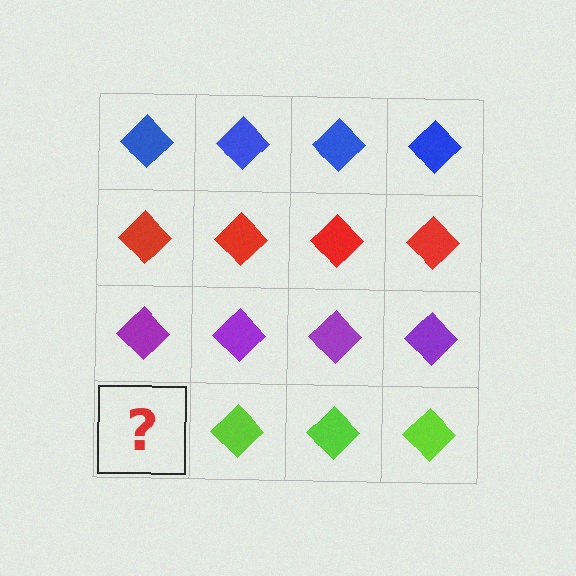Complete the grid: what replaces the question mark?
The question mark should be replaced with a lime diamond.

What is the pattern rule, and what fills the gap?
The rule is that each row has a consistent color. The gap should be filled with a lime diamond.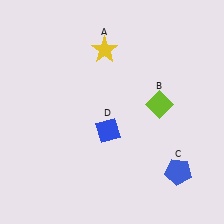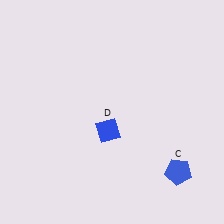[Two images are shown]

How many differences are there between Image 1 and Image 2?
There are 2 differences between the two images.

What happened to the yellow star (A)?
The yellow star (A) was removed in Image 2. It was in the top-left area of Image 1.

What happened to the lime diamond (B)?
The lime diamond (B) was removed in Image 2. It was in the top-right area of Image 1.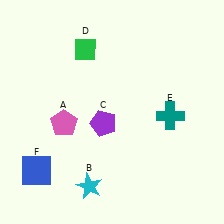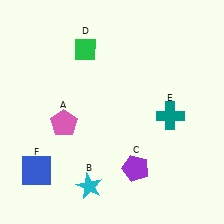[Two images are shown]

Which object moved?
The purple pentagon (C) moved down.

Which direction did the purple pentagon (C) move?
The purple pentagon (C) moved down.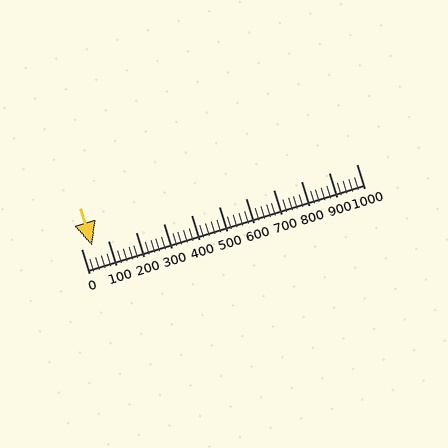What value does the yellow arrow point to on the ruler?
The yellow arrow points to approximately 40.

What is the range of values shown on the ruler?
The ruler shows values from 0 to 1000.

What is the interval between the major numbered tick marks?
The major tick marks are spaced 100 units apart.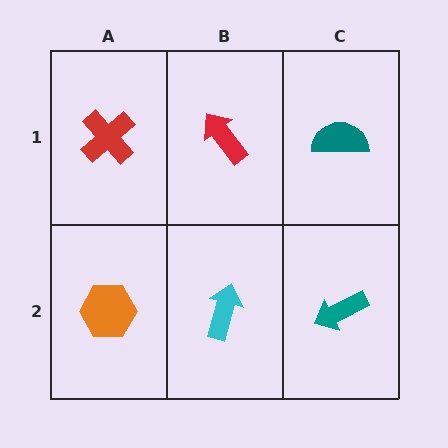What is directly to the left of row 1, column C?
A red arrow.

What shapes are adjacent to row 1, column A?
An orange hexagon (row 2, column A), a red arrow (row 1, column B).